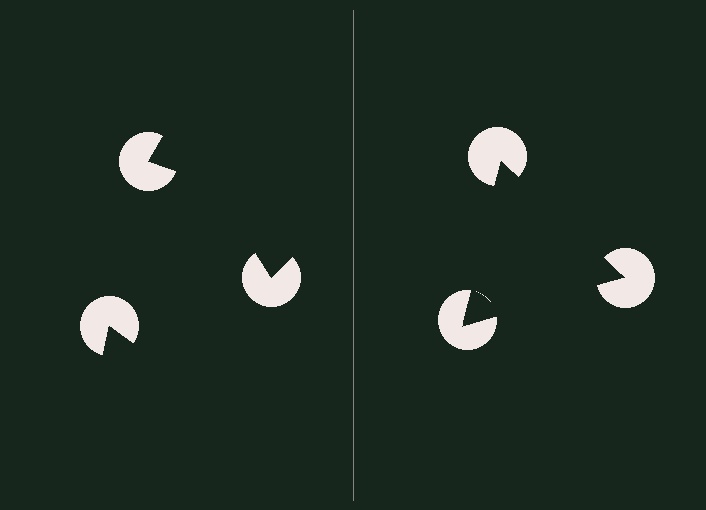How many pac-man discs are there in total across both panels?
6 — 3 on each side.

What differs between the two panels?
The pac-man discs are positioned identically on both sides; only the wedge orientations differ. On the right they align to a triangle; on the left they are misaligned.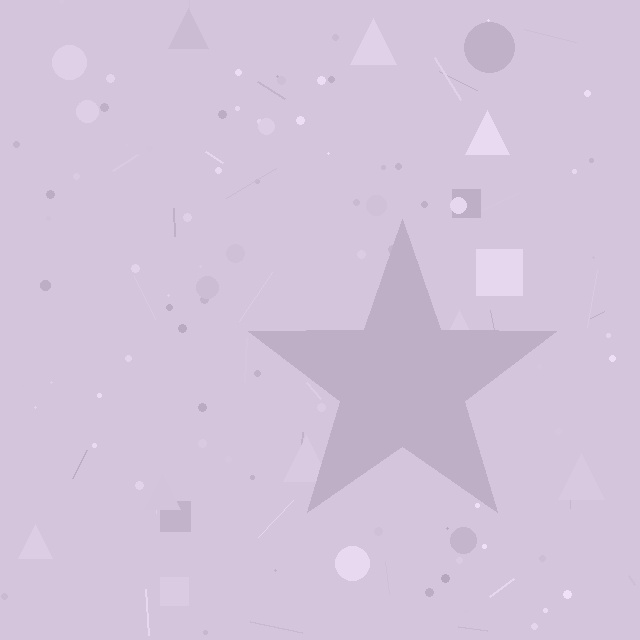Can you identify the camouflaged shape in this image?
The camouflaged shape is a star.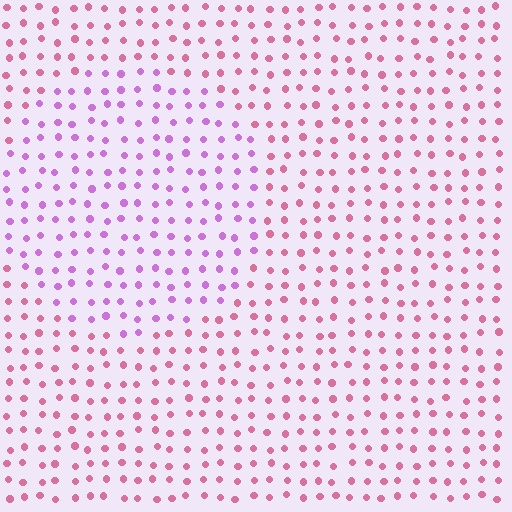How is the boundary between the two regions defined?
The boundary is defined purely by a slight shift in hue (about 42 degrees). Spacing, size, and orientation are identical on both sides.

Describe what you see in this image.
The image is filled with small pink elements in a uniform arrangement. A circle-shaped region is visible where the elements are tinted to a slightly different hue, forming a subtle color boundary.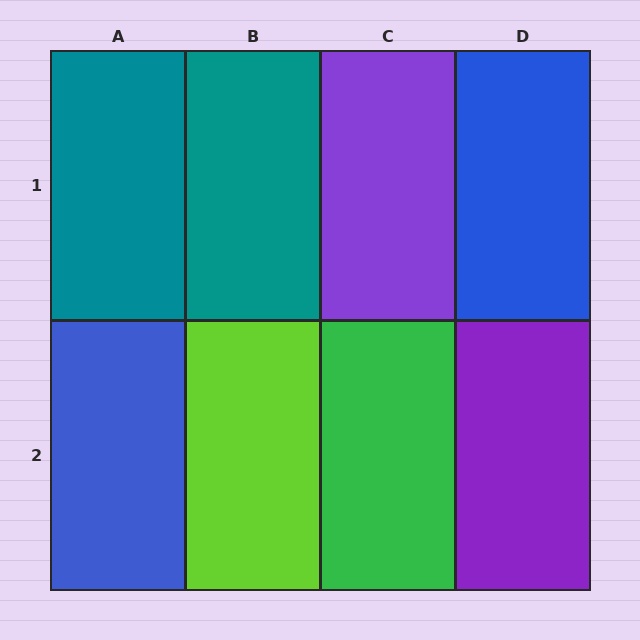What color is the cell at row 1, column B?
Teal.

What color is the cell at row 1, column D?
Blue.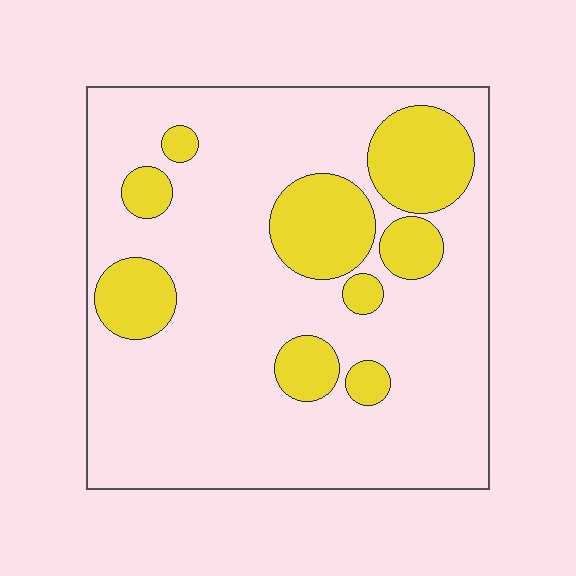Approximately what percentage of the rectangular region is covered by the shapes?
Approximately 20%.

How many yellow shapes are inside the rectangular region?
9.